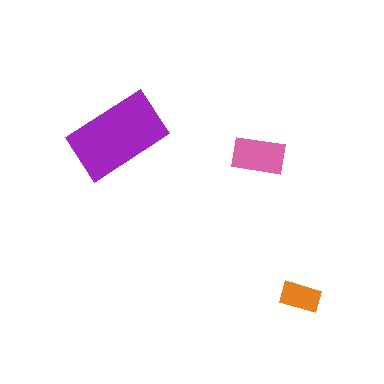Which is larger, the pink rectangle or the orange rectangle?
The pink one.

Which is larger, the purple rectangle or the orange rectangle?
The purple one.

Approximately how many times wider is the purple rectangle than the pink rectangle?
About 2 times wider.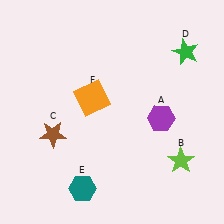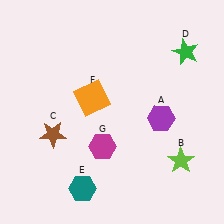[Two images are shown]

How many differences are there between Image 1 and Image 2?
There is 1 difference between the two images.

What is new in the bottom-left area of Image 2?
A magenta hexagon (G) was added in the bottom-left area of Image 2.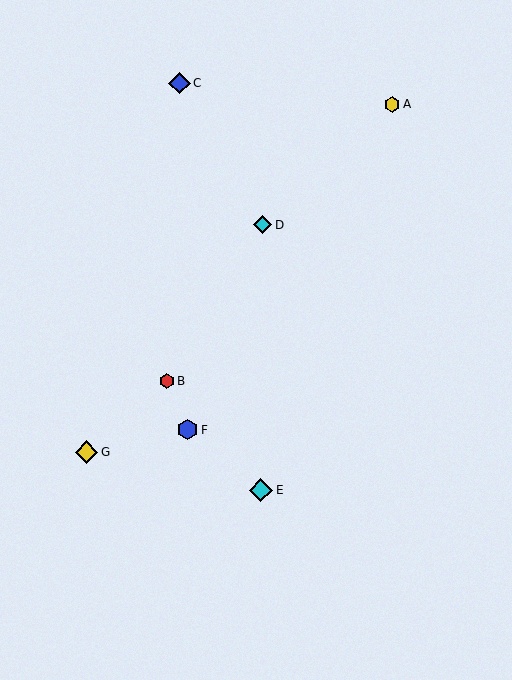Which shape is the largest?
The cyan diamond (labeled E) is the largest.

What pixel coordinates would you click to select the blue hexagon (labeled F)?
Click at (187, 430) to select the blue hexagon F.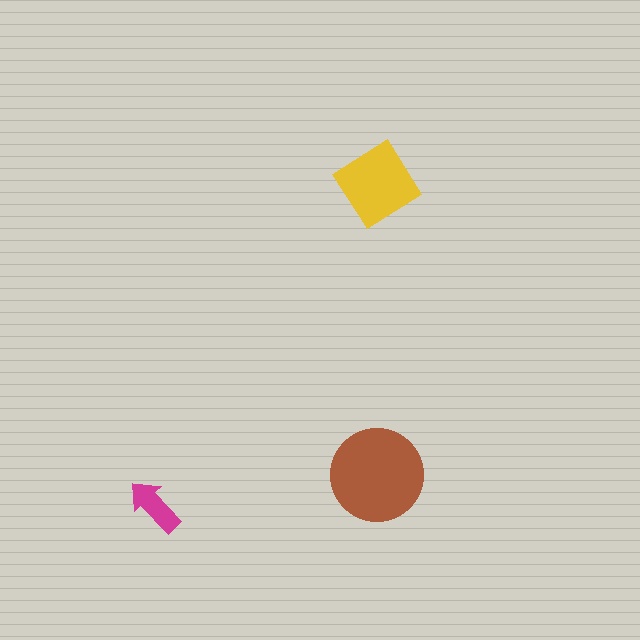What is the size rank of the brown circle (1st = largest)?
1st.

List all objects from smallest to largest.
The magenta arrow, the yellow diamond, the brown circle.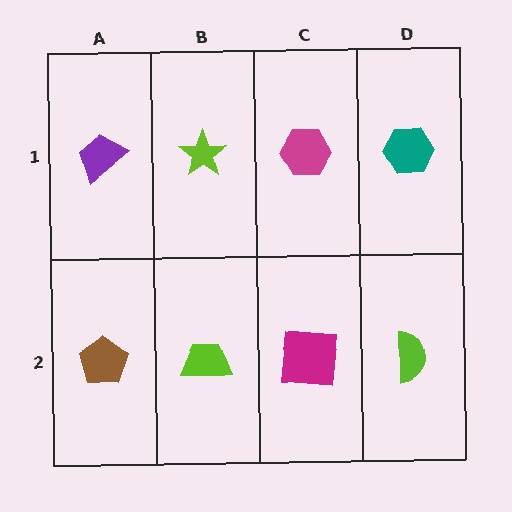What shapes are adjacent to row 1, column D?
A lime semicircle (row 2, column D), a magenta hexagon (row 1, column C).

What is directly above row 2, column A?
A purple trapezoid.